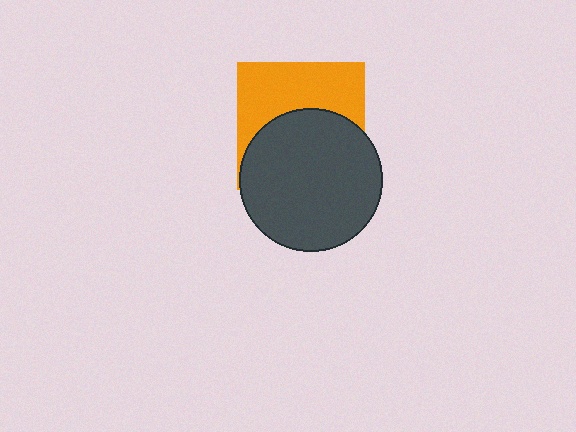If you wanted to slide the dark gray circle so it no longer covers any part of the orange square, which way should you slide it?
Slide it down — that is the most direct way to separate the two shapes.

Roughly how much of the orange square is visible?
About half of it is visible (roughly 46%).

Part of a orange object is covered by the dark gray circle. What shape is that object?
It is a square.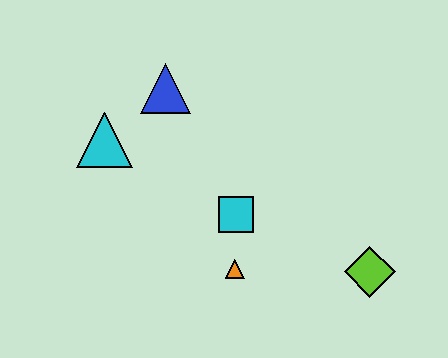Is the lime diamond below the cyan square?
Yes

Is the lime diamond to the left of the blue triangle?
No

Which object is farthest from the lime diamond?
The cyan triangle is farthest from the lime diamond.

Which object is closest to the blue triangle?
The cyan triangle is closest to the blue triangle.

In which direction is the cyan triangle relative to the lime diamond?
The cyan triangle is to the left of the lime diamond.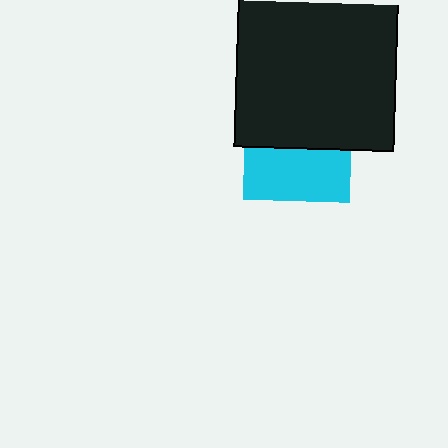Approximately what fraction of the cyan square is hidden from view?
Roughly 52% of the cyan square is hidden behind the black square.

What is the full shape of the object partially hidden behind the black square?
The partially hidden object is a cyan square.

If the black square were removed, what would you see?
You would see the complete cyan square.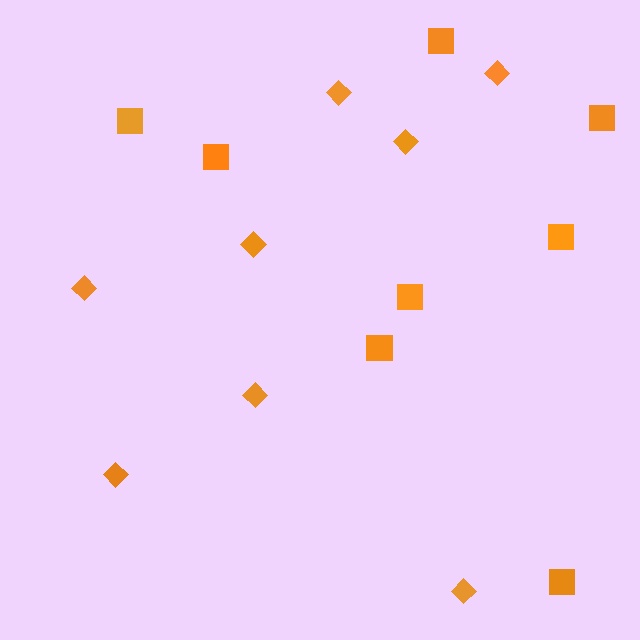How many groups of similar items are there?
There are 2 groups: one group of squares (8) and one group of diamonds (8).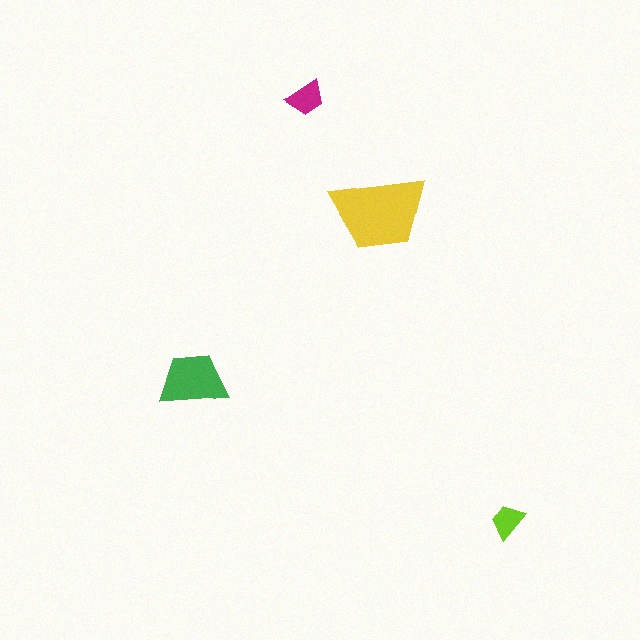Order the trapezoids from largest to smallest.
the yellow one, the green one, the magenta one, the lime one.